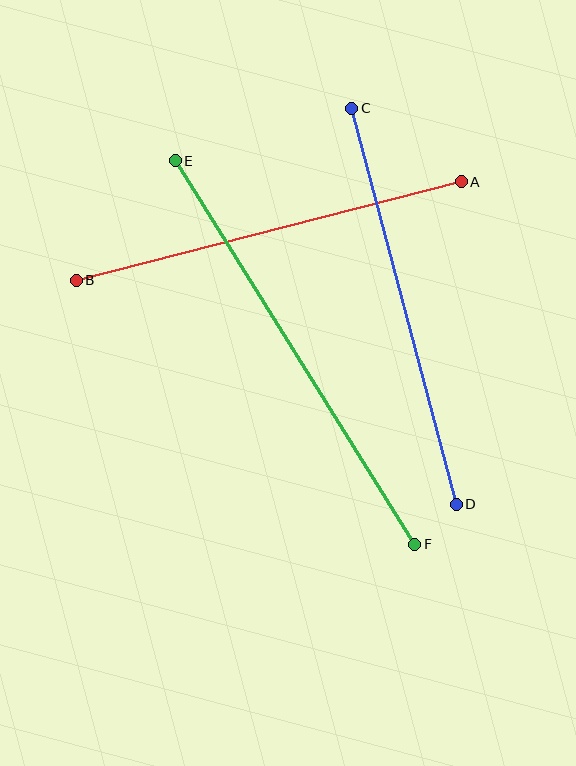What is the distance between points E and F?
The distance is approximately 452 pixels.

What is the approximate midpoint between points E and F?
The midpoint is at approximately (295, 353) pixels.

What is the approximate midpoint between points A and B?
The midpoint is at approximately (269, 231) pixels.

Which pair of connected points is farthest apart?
Points E and F are farthest apart.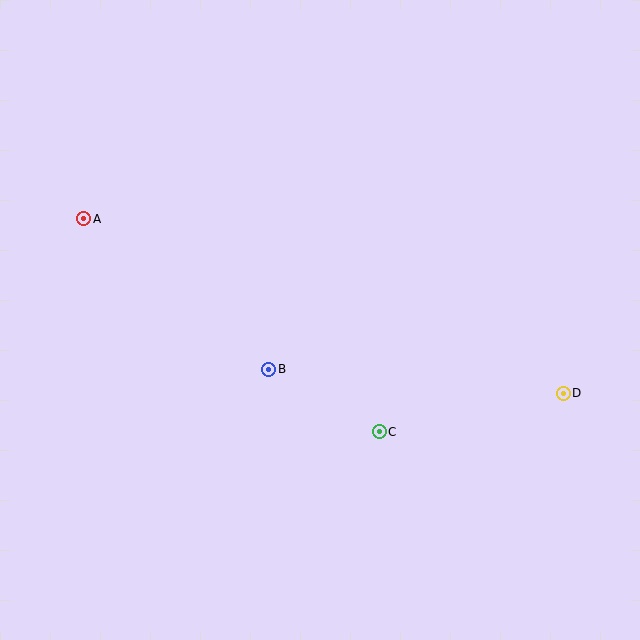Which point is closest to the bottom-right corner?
Point D is closest to the bottom-right corner.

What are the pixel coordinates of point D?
Point D is at (563, 393).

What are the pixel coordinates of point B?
Point B is at (269, 369).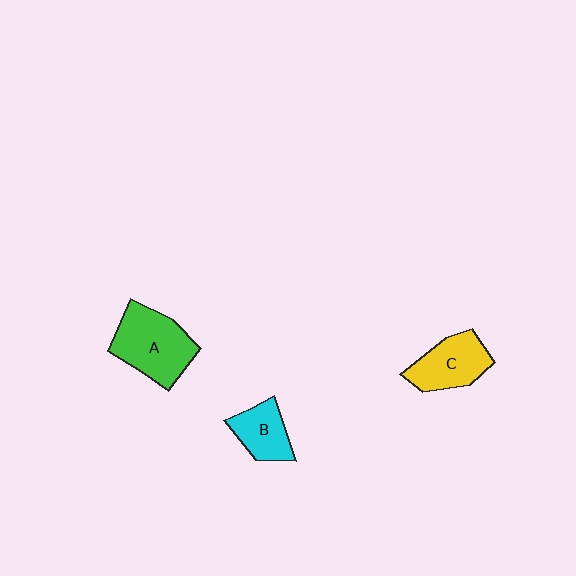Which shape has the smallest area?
Shape B (cyan).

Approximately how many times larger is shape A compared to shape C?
Approximately 1.4 times.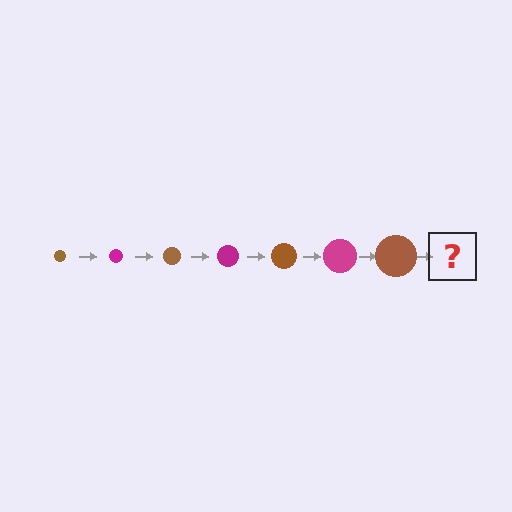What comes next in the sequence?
The next element should be a magenta circle, larger than the previous one.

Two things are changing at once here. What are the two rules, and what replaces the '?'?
The two rules are that the circle grows larger each step and the color cycles through brown and magenta. The '?' should be a magenta circle, larger than the previous one.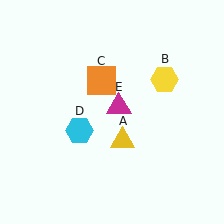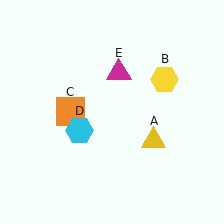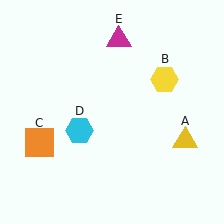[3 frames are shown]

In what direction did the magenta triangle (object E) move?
The magenta triangle (object E) moved up.